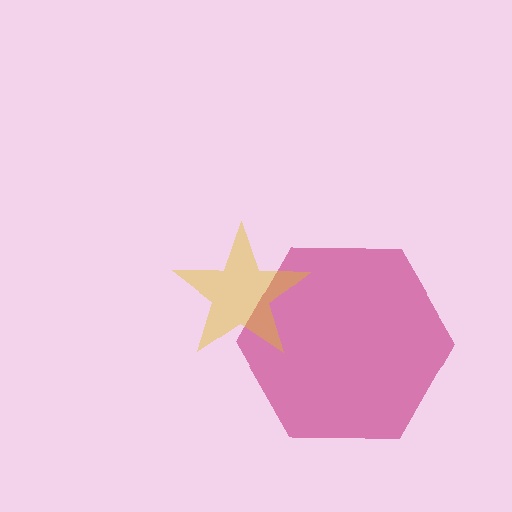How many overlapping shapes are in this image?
There are 2 overlapping shapes in the image.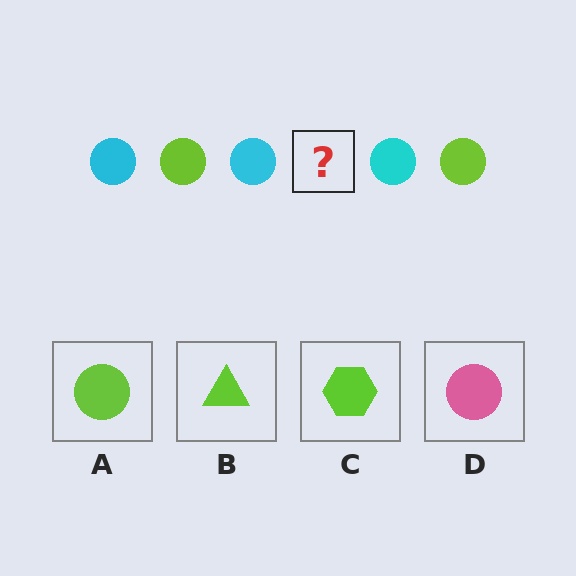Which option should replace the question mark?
Option A.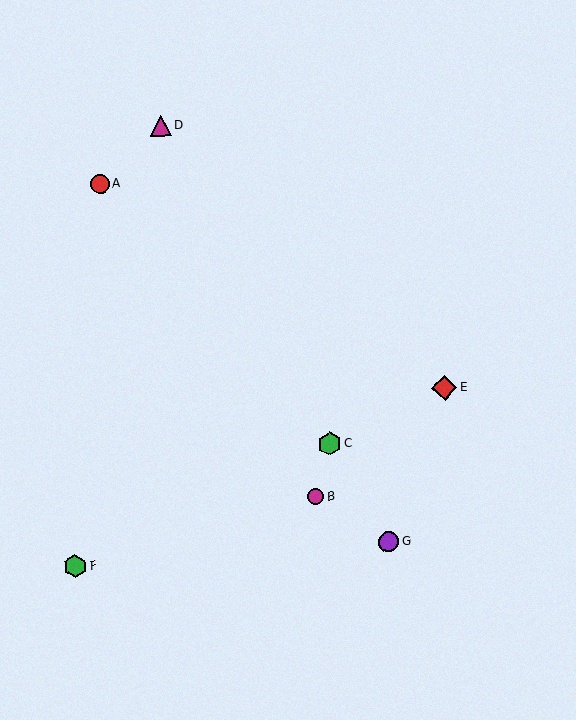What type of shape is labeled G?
Shape G is a purple circle.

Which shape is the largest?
The red diamond (labeled E) is the largest.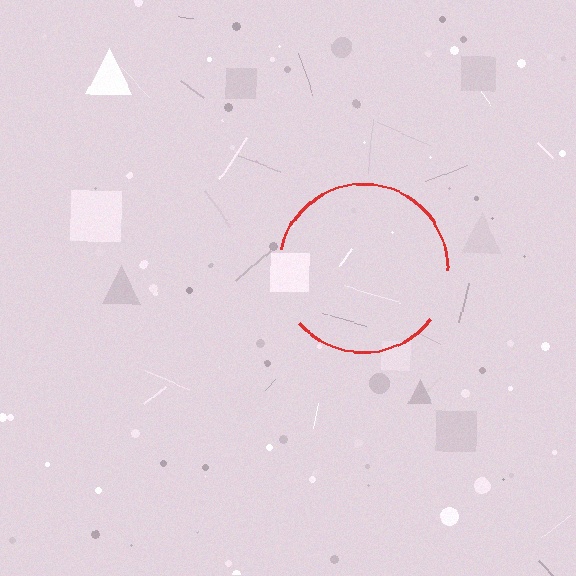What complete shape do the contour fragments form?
The contour fragments form a circle.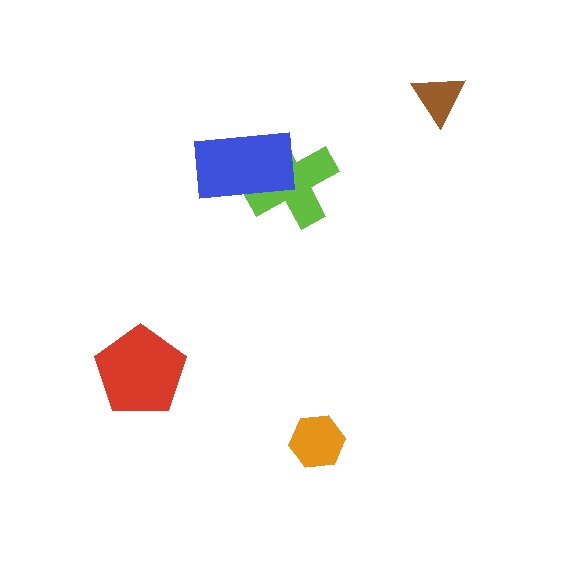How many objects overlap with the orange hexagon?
0 objects overlap with the orange hexagon.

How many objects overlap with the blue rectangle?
1 object overlaps with the blue rectangle.